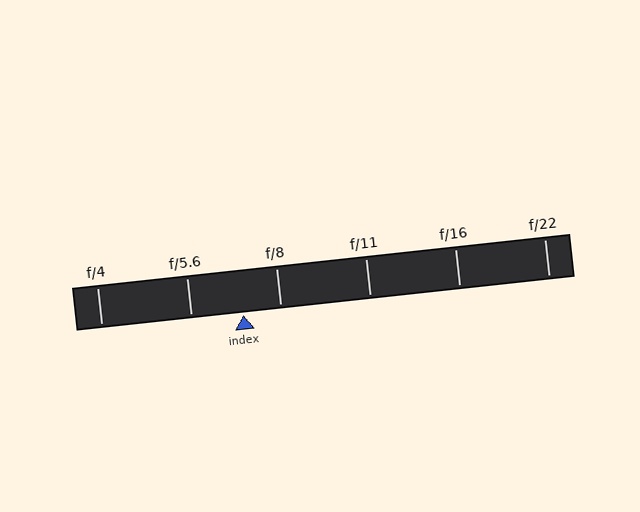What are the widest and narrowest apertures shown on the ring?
The widest aperture shown is f/4 and the narrowest is f/22.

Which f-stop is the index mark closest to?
The index mark is closest to f/8.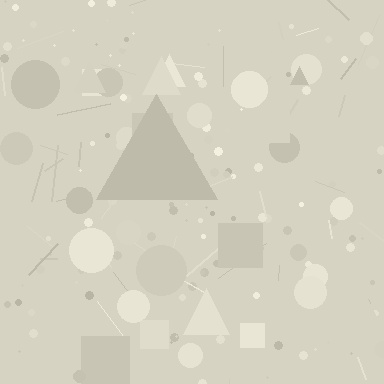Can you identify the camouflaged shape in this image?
The camouflaged shape is a triangle.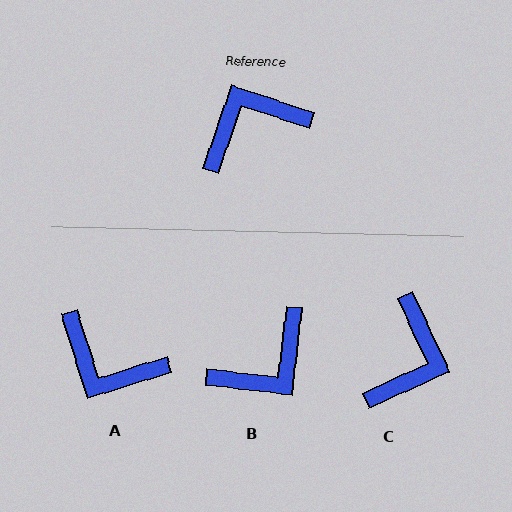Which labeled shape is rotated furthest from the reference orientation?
B, about 168 degrees away.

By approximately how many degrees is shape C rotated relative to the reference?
Approximately 137 degrees clockwise.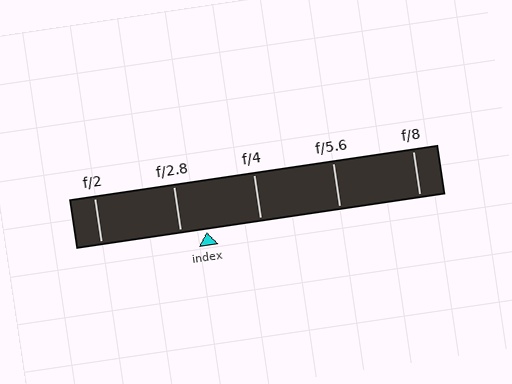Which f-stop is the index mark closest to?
The index mark is closest to f/2.8.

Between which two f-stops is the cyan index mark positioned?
The index mark is between f/2.8 and f/4.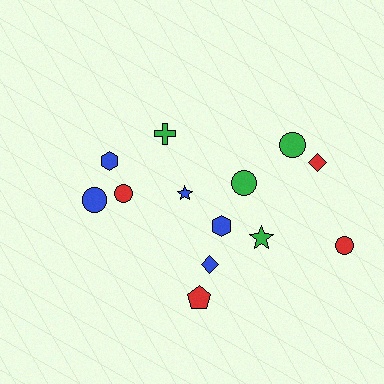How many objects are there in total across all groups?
There are 13 objects.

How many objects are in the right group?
There are 8 objects.